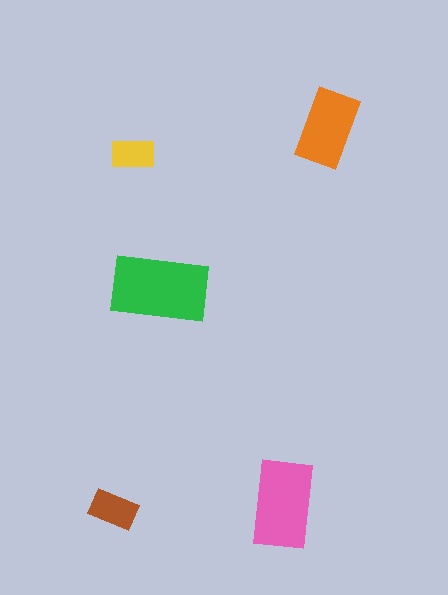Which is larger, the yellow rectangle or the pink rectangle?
The pink one.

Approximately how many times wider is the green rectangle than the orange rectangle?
About 1.5 times wider.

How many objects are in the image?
There are 5 objects in the image.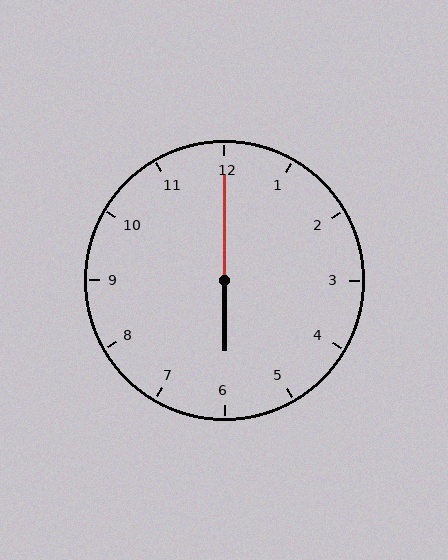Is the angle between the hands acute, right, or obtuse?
It is obtuse.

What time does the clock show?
6:00.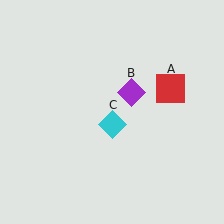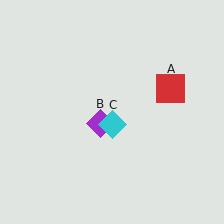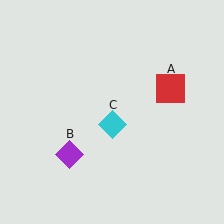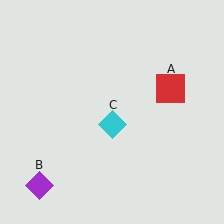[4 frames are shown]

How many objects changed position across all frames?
1 object changed position: purple diamond (object B).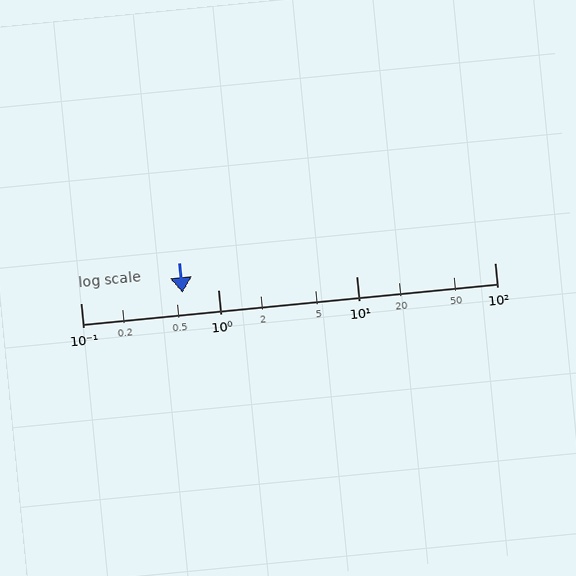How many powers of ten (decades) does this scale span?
The scale spans 3 decades, from 0.1 to 100.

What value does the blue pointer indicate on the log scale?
The pointer indicates approximately 0.55.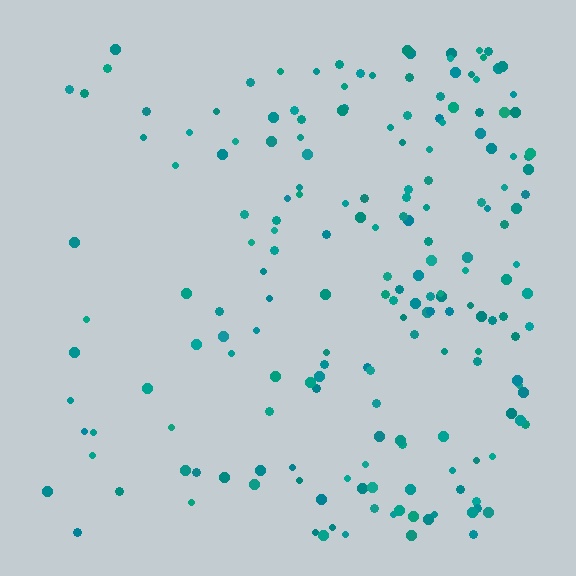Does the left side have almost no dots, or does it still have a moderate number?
Still a moderate number, just noticeably fewer than the right.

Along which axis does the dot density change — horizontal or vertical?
Horizontal.